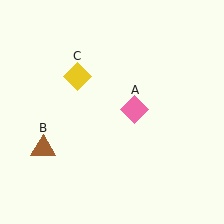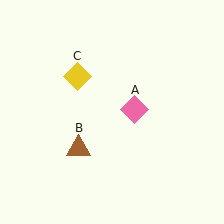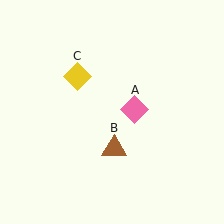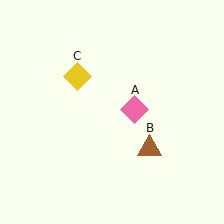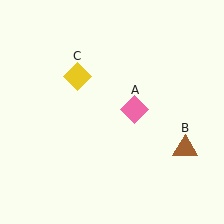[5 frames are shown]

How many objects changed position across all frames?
1 object changed position: brown triangle (object B).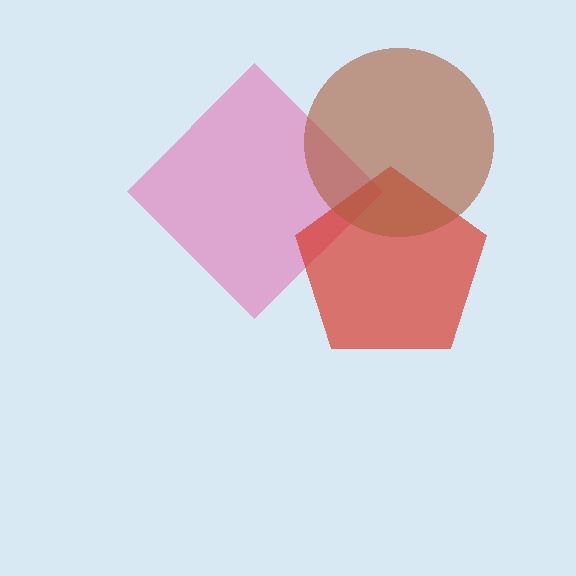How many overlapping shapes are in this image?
There are 3 overlapping shapes in the image.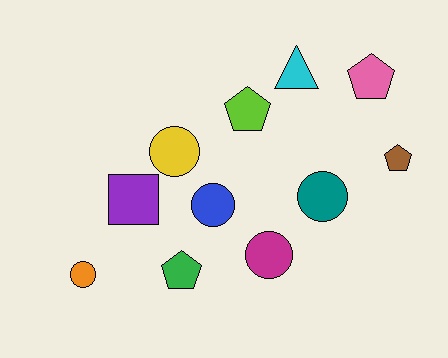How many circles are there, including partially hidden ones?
There are 5 circles.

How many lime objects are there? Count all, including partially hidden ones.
There is 1 lime object.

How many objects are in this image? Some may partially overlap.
There are 11 objects.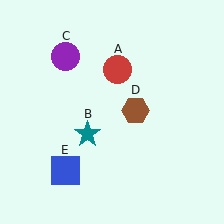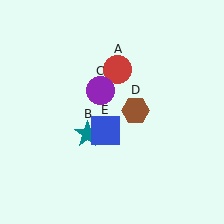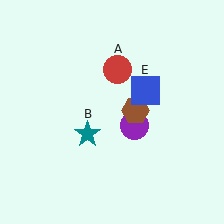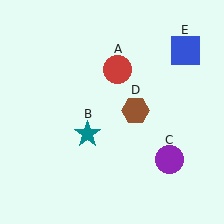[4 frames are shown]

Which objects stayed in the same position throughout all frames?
Red circle (object A) and teal star (object B) and brown hexagon (object D) remained stationary.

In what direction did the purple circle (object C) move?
The purple circle (object C) moved down and to the right.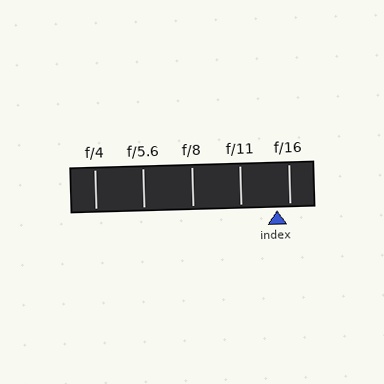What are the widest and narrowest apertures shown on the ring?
The widest aperture shown is f/4 and the narrowest is f/16.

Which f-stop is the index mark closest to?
The index mark is closest to f/16.